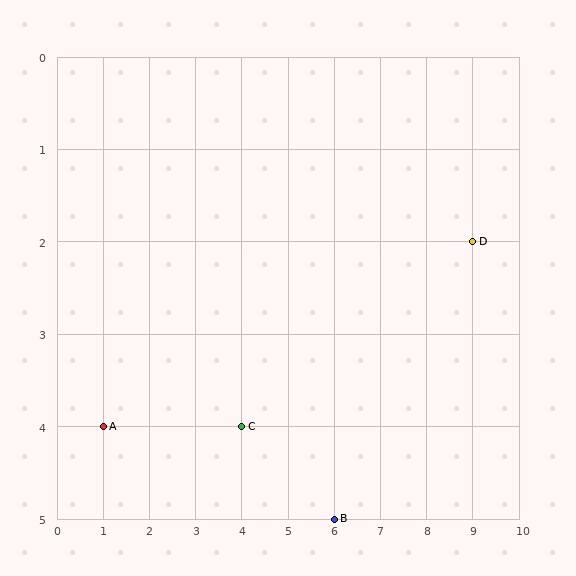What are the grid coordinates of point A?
Point A is at grid coordinates (1, 4).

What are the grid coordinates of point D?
Point D is at grid coordinates (9, 2).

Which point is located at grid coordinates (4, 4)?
Point C is at (4, 4).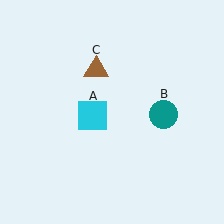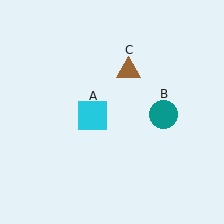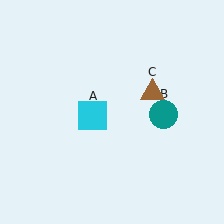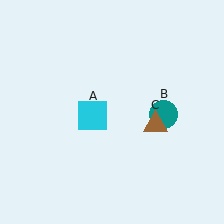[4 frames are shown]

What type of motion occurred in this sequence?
The brown triangle (object C) rotated clockwise around the center of the scene.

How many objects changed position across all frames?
1 object changed position: brown triangle (object C).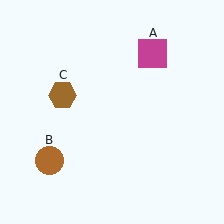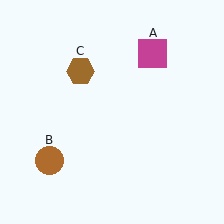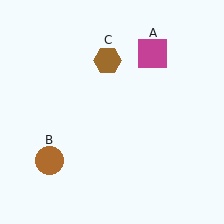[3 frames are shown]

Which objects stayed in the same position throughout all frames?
Magenta square (object A) and brown circle (object B) remained stationary.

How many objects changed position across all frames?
1 object changed position: brown hexagon (object C).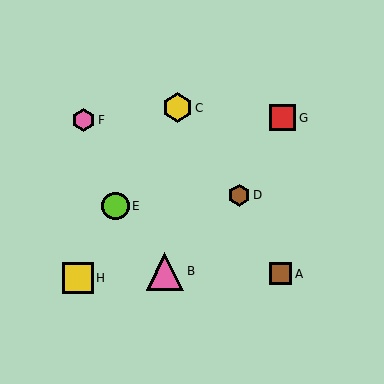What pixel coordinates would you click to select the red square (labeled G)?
Click at (283, 118) to select the red square G.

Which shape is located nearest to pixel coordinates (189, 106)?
The yellow hexagon (labeled C) at (177, 108) is nearest to that location.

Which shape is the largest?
The pink triangle (labeled B) is the largest.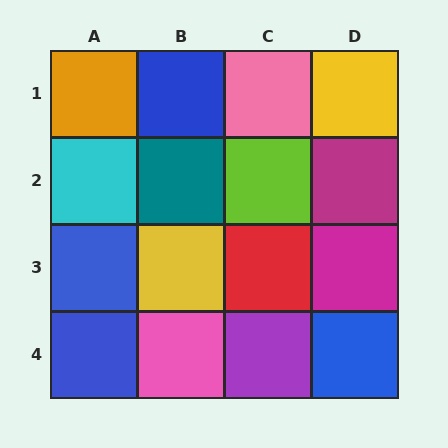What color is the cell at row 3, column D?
Magenta.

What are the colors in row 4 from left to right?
Blue, pink, purple, blue.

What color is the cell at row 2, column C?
Lime.